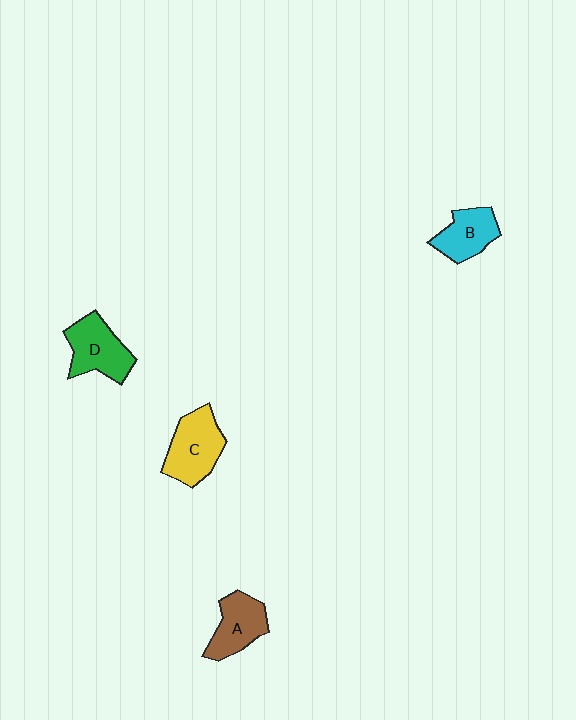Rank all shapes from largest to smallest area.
From largest to smallest: C (yellow), D (green), A (brown), B (cyan).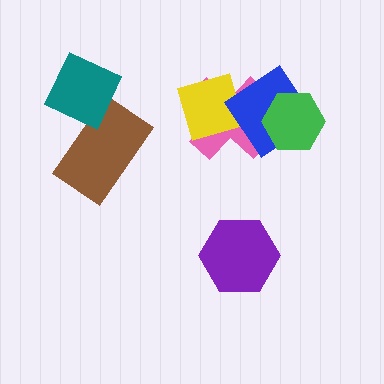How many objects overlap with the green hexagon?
2 objects overlap with the green hexagon.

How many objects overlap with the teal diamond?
1 object overlaps with the teal diamond.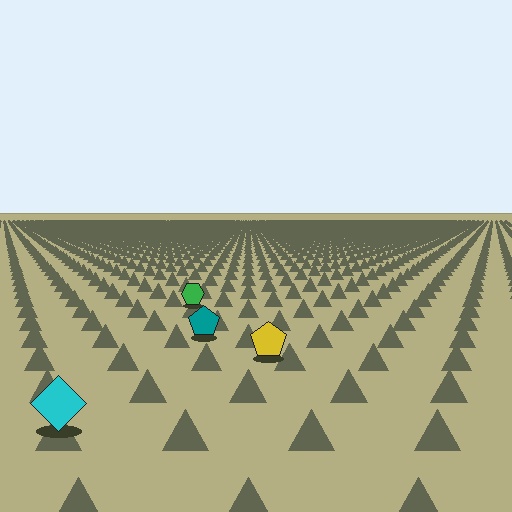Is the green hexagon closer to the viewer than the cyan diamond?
No. The cyan diamond is closer — you can tell from the texture gradient: the ground texture is coarser near it.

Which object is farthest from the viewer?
The green hexagon is farthest from the viewer. It appears smaller and the ground texture around it is denser.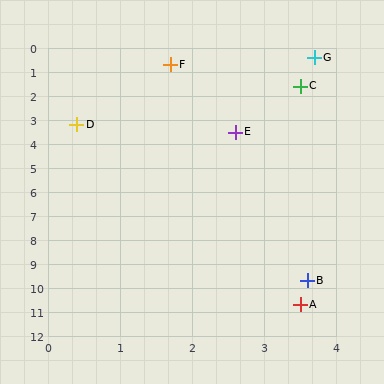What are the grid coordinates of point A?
Point A is at approximately (3.5, 10.7).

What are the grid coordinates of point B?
Point B is at approximately (3.6, 9.7).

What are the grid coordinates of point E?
Point E is at approximately (2.6, 3.5).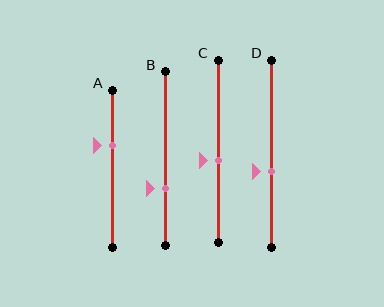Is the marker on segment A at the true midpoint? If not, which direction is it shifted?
No, the marker on segment A is shifted upward by about 15% of the segment length.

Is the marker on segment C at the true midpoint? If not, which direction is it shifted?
No, the marker on segment C is shifted downward by about 5% of the segment length.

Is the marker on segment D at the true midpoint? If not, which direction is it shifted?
No, the marker on segment D is shifted downward by about 9% of the segment length.